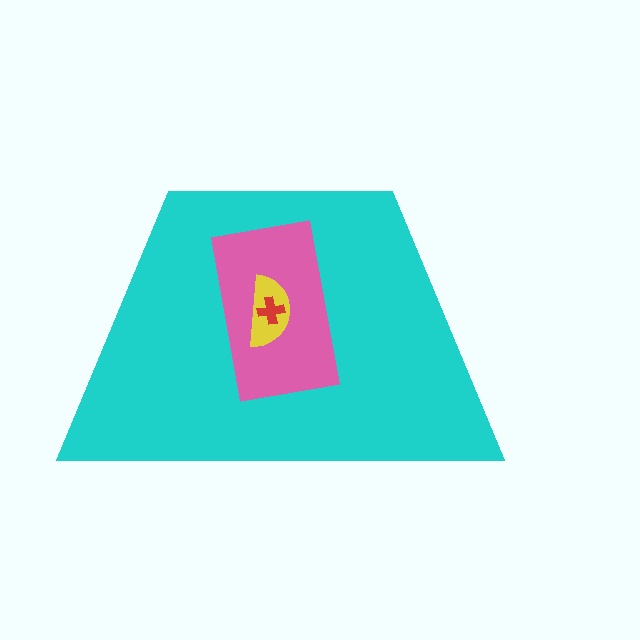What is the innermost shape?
The red cross.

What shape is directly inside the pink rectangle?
The yellow semicircle.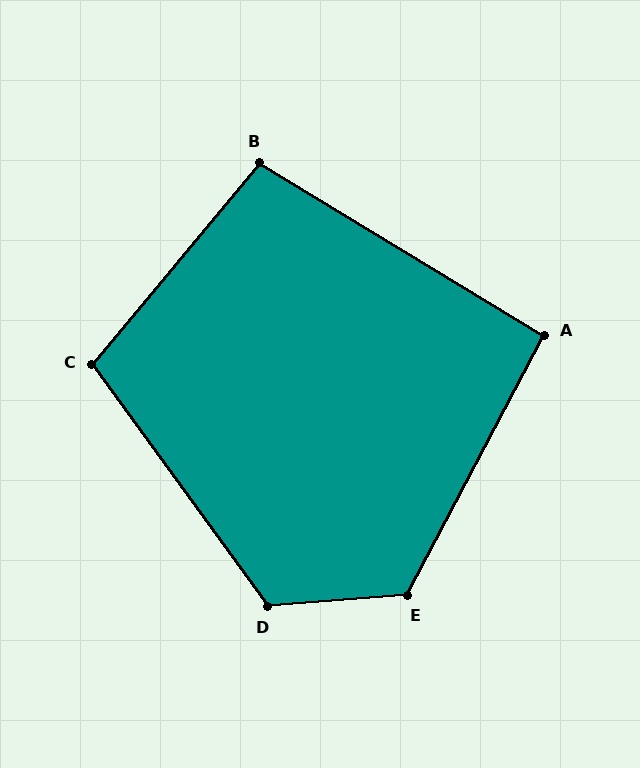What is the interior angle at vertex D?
Approximately 121 degrees (obtuse).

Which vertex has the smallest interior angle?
A, at approximately 94 degrees.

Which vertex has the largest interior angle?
E, at approximately 122 degrees.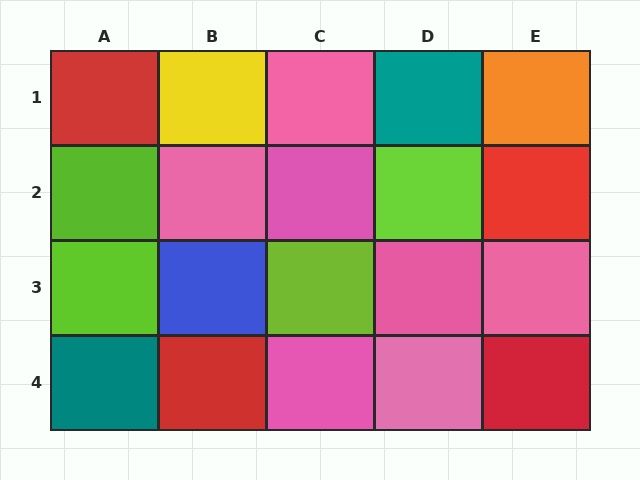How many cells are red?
4 cells are red.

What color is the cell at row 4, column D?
Pink.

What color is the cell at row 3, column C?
Lime.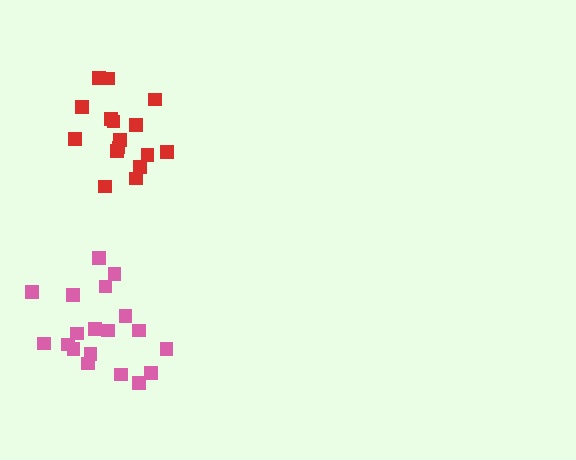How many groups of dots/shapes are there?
There are 2 groups.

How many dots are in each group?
Group 1: 16 dots, Group 2: 19 dots (35 total).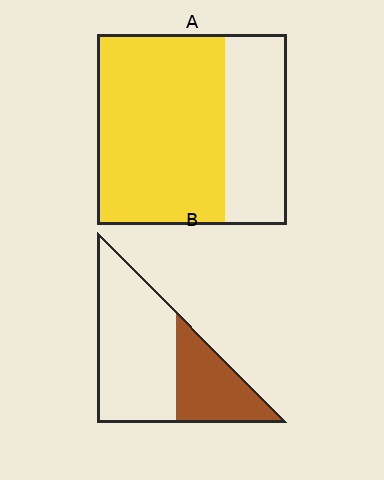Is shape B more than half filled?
No.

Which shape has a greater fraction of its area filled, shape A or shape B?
Shape A.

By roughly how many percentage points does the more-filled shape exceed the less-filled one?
By roughly 35 percentage points (A over B).